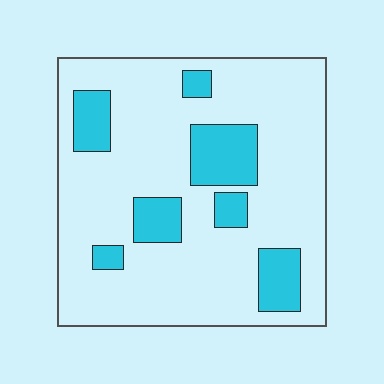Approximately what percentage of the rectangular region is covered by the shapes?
Approximately 20%.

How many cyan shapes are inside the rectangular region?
7.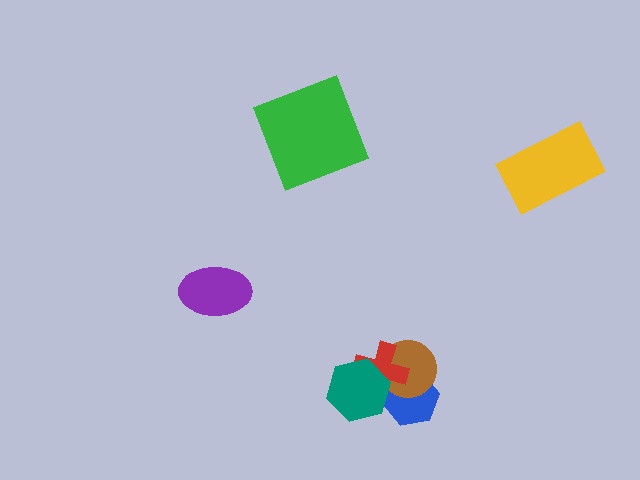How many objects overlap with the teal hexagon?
3 objects overlap with the teal hexagon.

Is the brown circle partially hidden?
Yes, it is partially covered by another shape.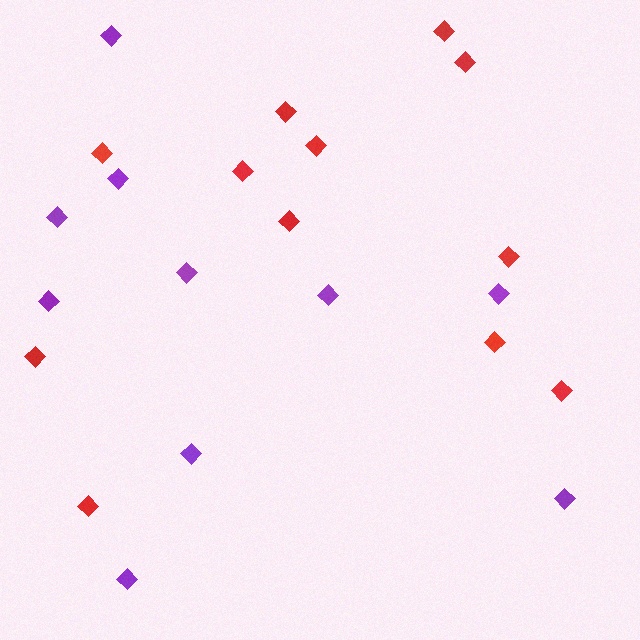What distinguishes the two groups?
There are 2 groups: one group of purple diamonds (10) and one group of red diamonds (12).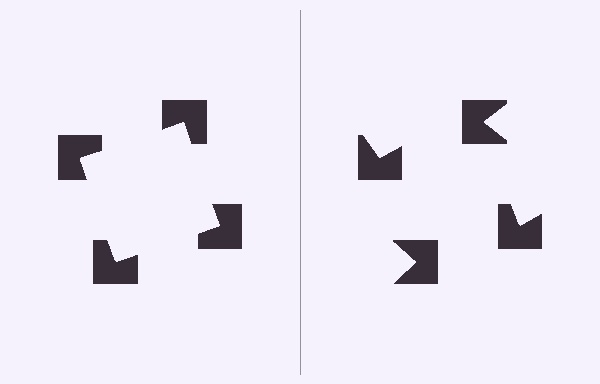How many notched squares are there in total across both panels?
8 — 4 on each side.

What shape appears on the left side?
An illusory square.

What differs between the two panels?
The notched squares are positioned identically on both sides; only the wedge orientations differ. On the left they align to a square; on the right they are misaligned.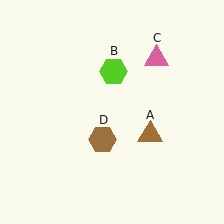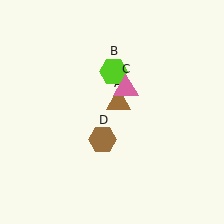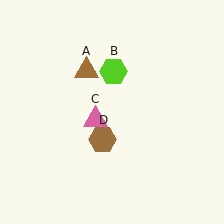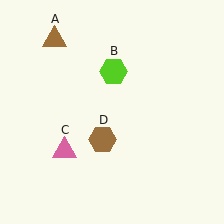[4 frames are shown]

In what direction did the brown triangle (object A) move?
The brown triangle (object A) moved up and to the left.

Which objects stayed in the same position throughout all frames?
Lime hexagon (object B) and brown hexagon (object D) remained stationary.